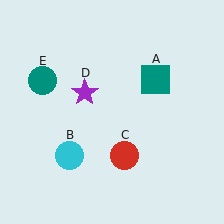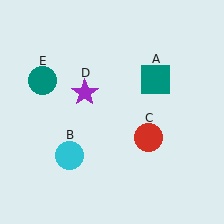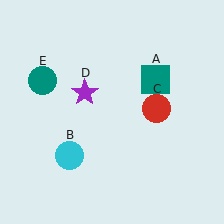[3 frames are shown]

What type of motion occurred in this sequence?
The red circle (object C) rotated counterclockwise around the center of the scene.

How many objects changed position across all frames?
1 object changed position: red circle (object C).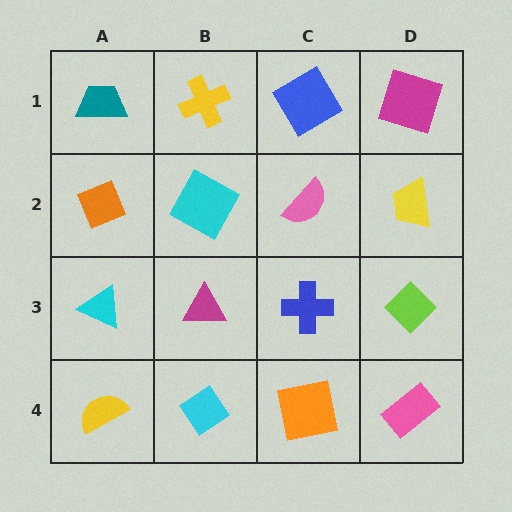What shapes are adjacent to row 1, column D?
A yellow trapezoid (row 2, column D), a blue square (row 1, column C).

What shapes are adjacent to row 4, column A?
A cyan triangle (row 3, column A), a cyan diamond (row 4, column B).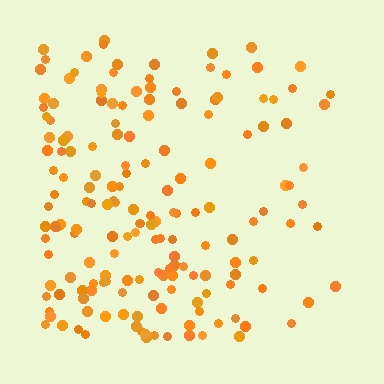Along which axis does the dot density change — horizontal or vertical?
Horizontal.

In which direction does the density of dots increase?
From right to left, with the left side densest.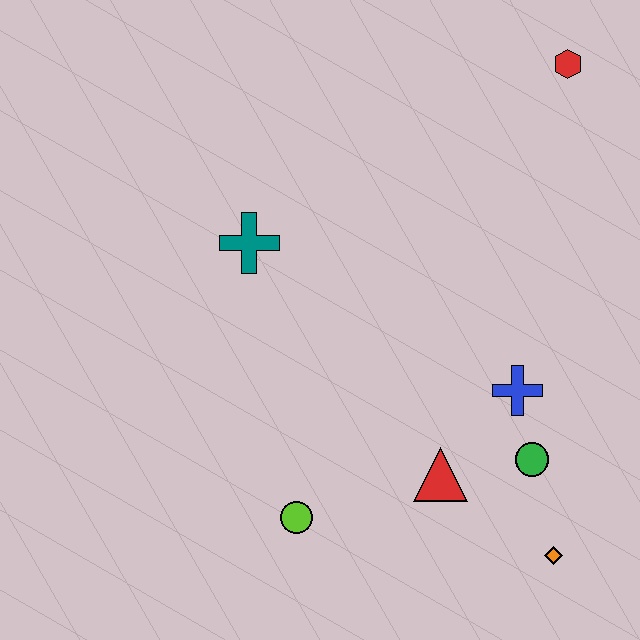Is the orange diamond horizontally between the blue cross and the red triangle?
No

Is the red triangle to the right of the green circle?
No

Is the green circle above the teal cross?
No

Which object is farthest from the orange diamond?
The red hexagon is farthest from the orange diamond.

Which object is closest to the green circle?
The blue cross is closest to the green circle.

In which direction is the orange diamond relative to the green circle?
The orange diamond is below the green circle.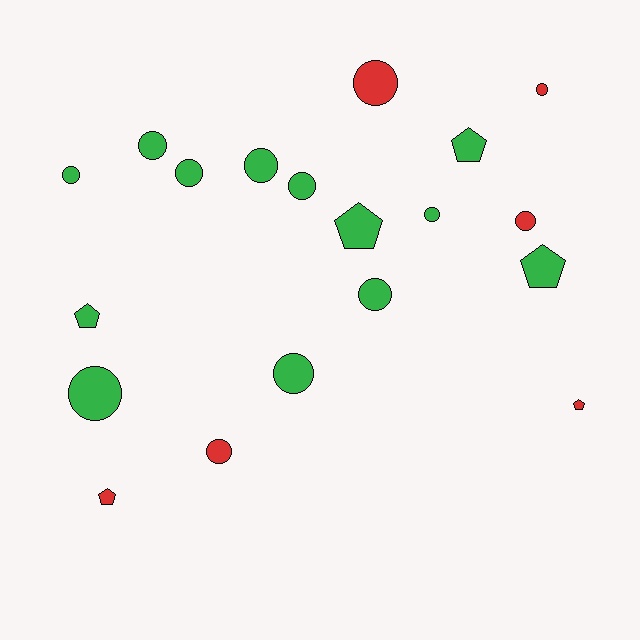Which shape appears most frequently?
Circle, with 13 objects.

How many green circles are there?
There are 9 green circles.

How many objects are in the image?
There are 19 objects.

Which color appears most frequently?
Green, with 13 objects.